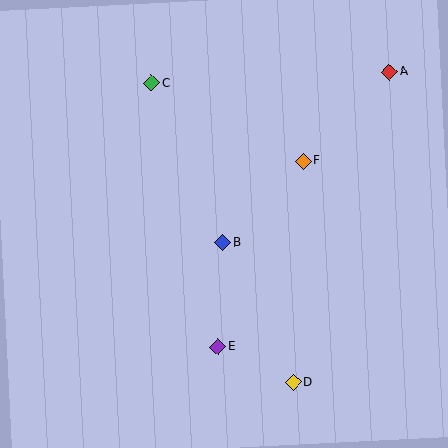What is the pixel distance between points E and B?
The distance between E and B is 104 pixels.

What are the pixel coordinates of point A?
Point A is at (389, 72).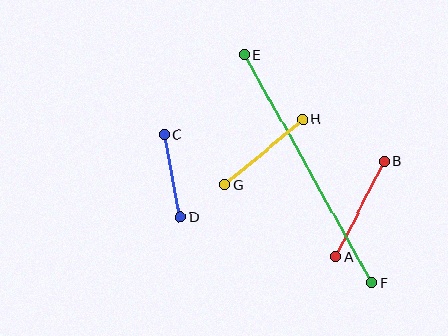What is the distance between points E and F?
The distance is approximately 262 pixels.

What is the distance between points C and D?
The distance is approximately 84 pixels.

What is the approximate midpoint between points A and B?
The midpoint is at approximately (360, 209) pixels.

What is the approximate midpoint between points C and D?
The midpoint is at approximately (172, 176) pixels.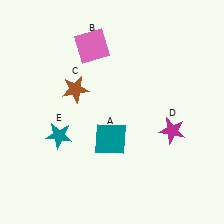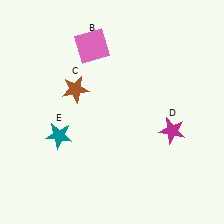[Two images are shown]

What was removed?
The teal square (A) was removed in Image 2.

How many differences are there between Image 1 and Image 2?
There is 1 difference between the two images.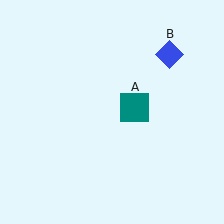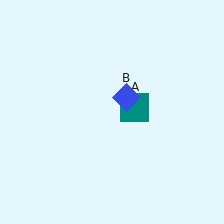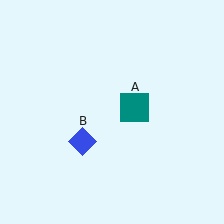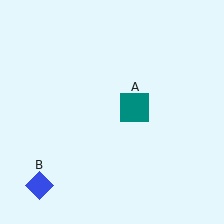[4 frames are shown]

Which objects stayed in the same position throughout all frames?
Teal square (object A) remained stationary.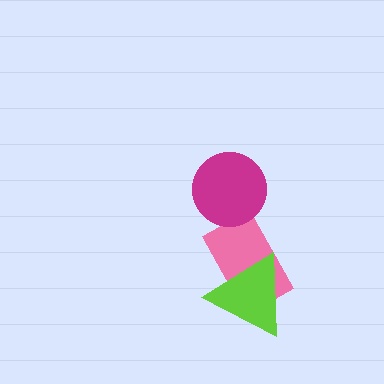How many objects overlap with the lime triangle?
1 object overlaps with the lime triangle.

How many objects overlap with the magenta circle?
0 objects overlap with the magenta circle.